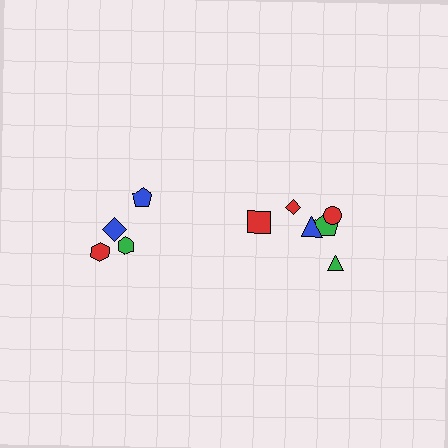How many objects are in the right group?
There are 6 objects.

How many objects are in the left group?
There are 4 objects.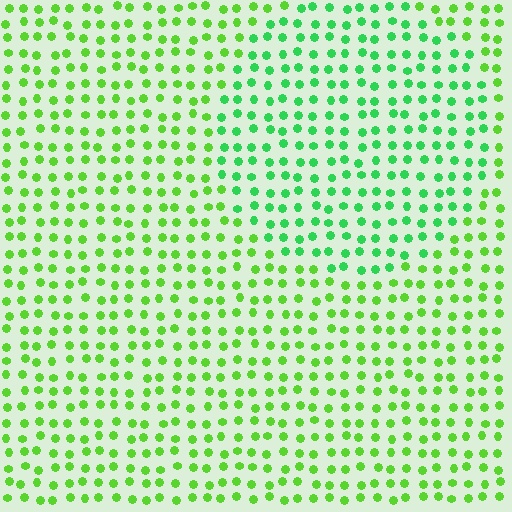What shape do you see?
I see a circle.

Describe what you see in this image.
The image is filled with small lime elements in a uniform arrangement. A circle-shaped region is visible where the elements are tinted to a slightly different hue, forming a subtle color boundary.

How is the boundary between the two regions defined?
The boundary is defined purely by a slight shift in hue (about 30 degrees). Spacing, size, and orientation are identical on both sides.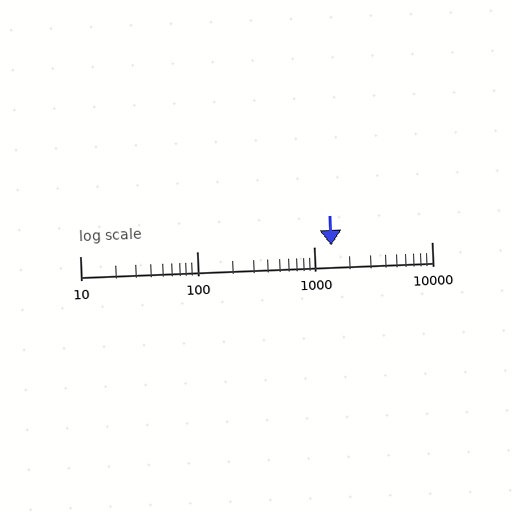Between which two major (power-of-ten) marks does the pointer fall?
The pointer is between 1000 and 10000.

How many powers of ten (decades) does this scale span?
The scale spans 3 decades, from 10 to 10000.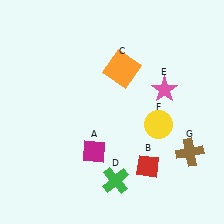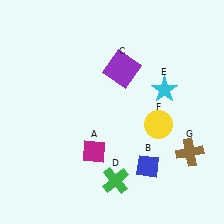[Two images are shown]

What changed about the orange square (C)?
In Image 1, C is orange. In Image 2, it changed to purple.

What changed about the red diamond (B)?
In Image 1, B is red. In Image 2, it changed to blue.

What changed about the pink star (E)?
In Image 1, E is pink. In Image 2, it changed to cyan.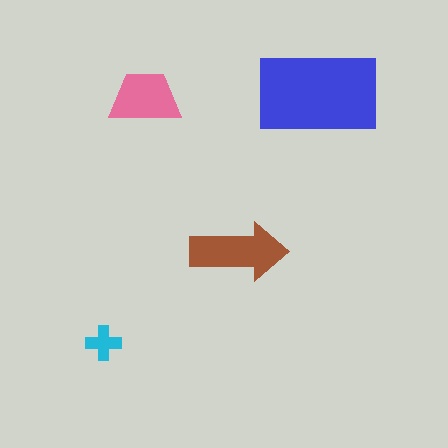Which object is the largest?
The blue rectangle.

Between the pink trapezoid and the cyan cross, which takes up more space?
The pink trapezoid.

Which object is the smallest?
The cyan cross.